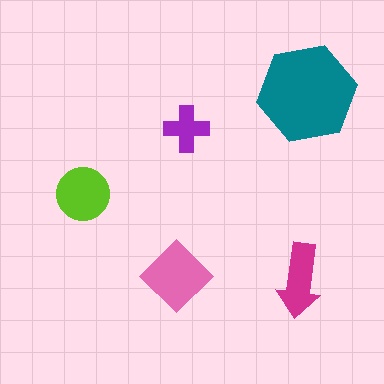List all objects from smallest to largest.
The purple cross, the magenta arrow, the lime circle, the pink diamond, the teal hexagon.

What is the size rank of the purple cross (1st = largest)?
5th.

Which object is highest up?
The teal hexagon is topmost.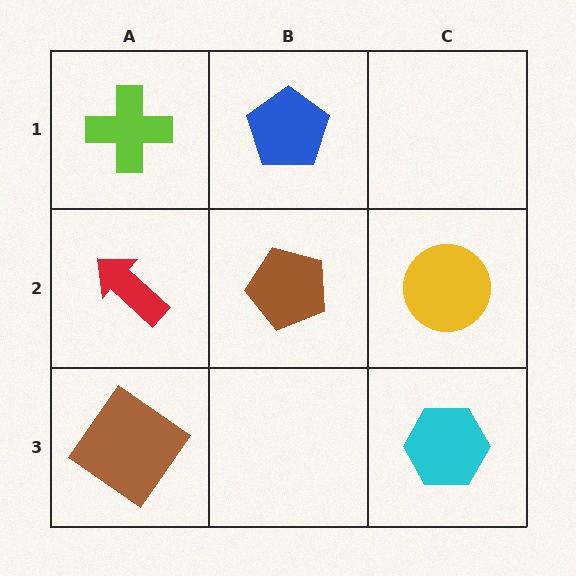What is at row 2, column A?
A red arrow.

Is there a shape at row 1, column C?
No, that cell is empty.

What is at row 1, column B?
A blue pentagon.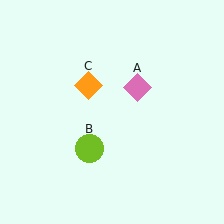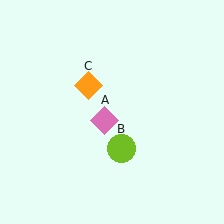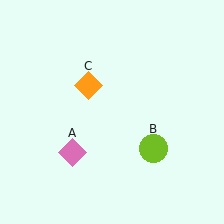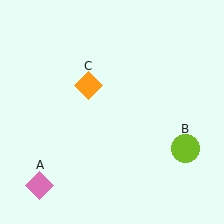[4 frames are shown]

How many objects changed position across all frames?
2 objects changed position: pink diamond (object A), lime circle (object B).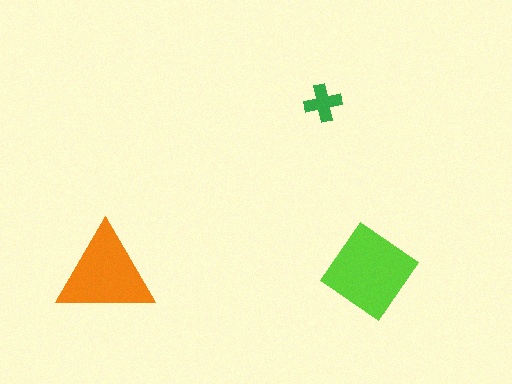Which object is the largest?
The lime diamond.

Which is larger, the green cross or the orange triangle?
The orange triangle.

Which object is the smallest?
The green cross.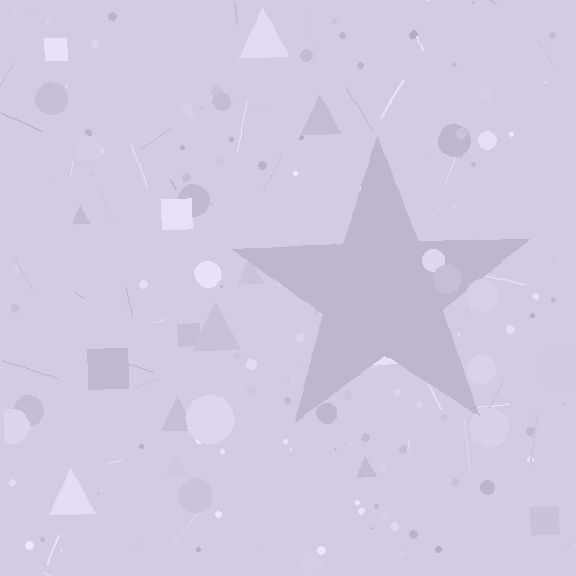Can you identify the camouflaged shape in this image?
The camouflaged shape is a star.